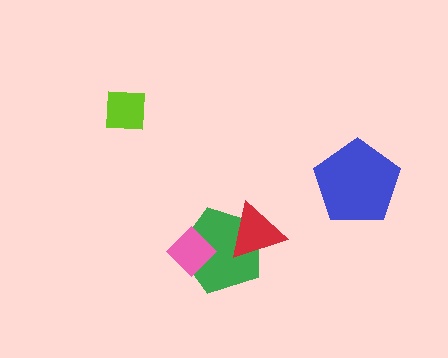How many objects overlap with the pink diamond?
1 object overlaps with the pink diamond.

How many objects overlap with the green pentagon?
2 objects overlap with the green pentagon.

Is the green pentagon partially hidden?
Yes, it is partially covered by another shape.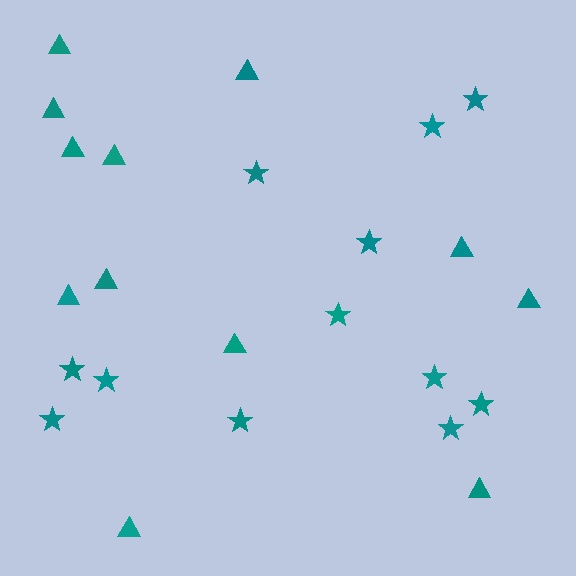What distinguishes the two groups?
There are 2 groups: one group of triangles (12) and one group of stars (12).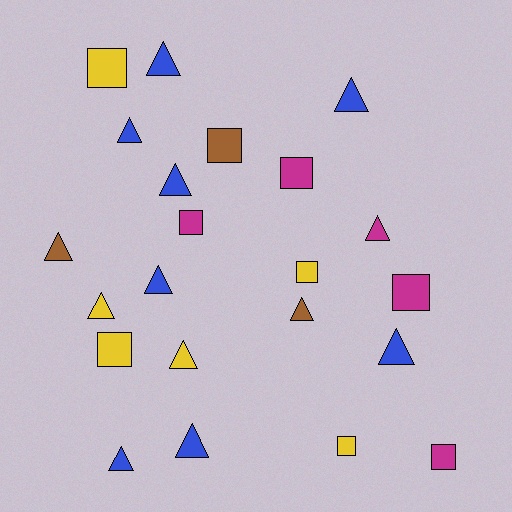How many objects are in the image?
There are 22 objects.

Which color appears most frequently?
Blue, with 8 objects.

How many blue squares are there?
There are no blue squares.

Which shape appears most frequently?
Triangle, with 13 objects.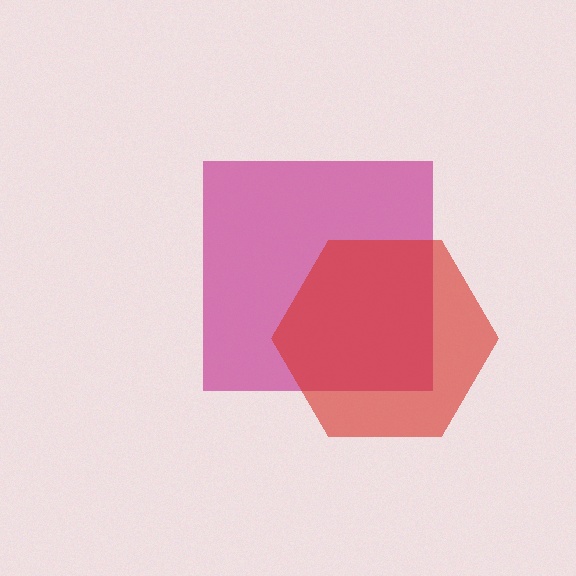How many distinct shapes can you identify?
There are 2 distinct shapes: a magenta square, a red hexagon.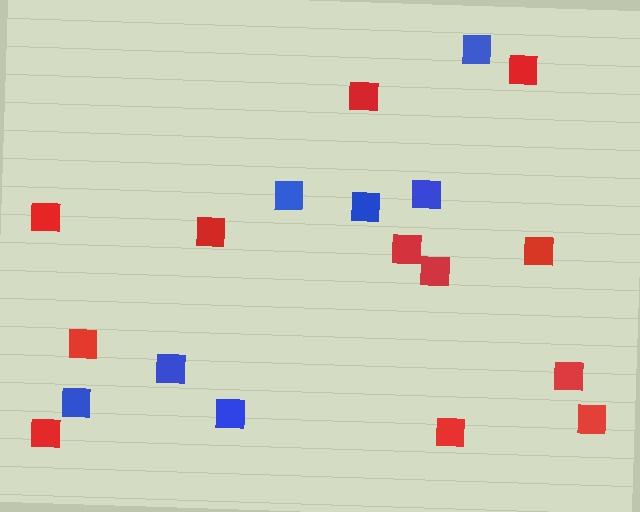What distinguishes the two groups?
There are 2 groups: one group of red squares (12) and one group of blue squares (7).